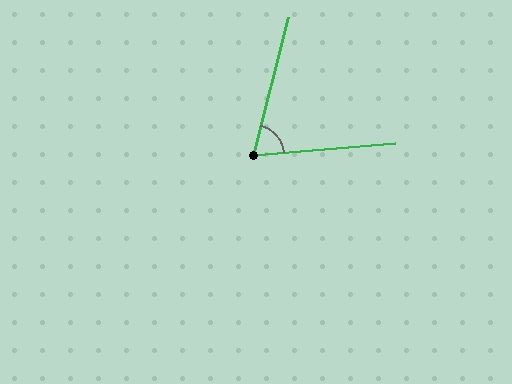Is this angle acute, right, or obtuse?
It is acute.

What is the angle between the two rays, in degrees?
Approximately 71 degrees.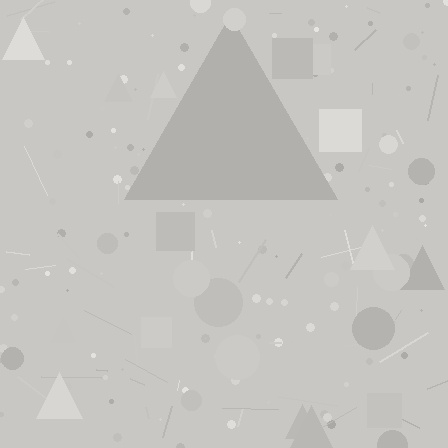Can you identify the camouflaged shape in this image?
The camouflaged shape is a triangle.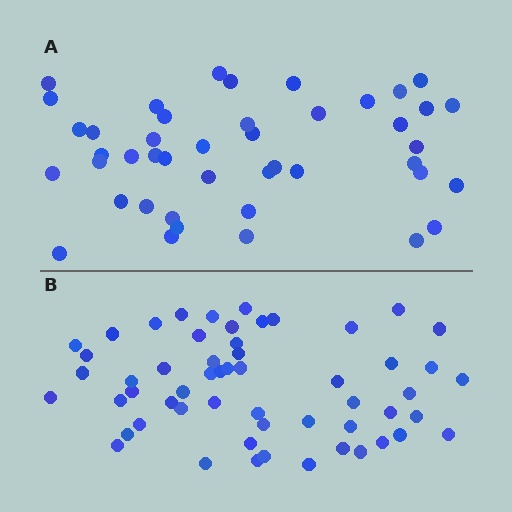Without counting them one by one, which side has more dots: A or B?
Region B (the bottom region) has more dots.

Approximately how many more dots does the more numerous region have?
Region B has roughly 12 or so more dots than region A.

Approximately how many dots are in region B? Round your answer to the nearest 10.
About 60 dots. (The exact count is 56, which rounds to 60.)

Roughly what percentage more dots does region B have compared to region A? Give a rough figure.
About 25% more.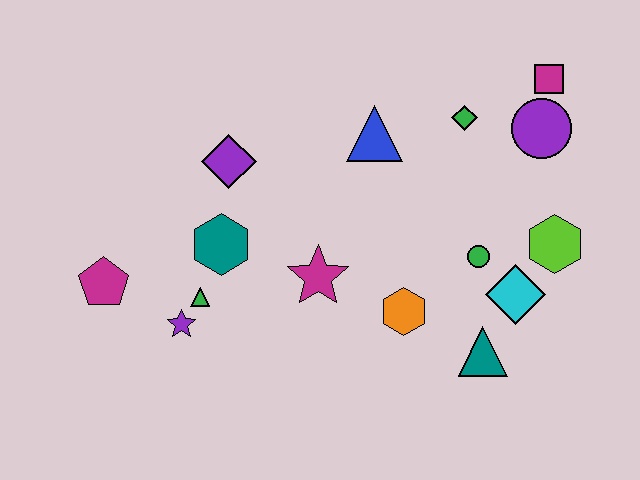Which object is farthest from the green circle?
The magenta pentagon is farthest from the green circle.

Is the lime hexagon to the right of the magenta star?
Yes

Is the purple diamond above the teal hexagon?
Yes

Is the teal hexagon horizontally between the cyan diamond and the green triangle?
Yes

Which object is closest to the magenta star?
The orange hexagon is closest to the magenta star.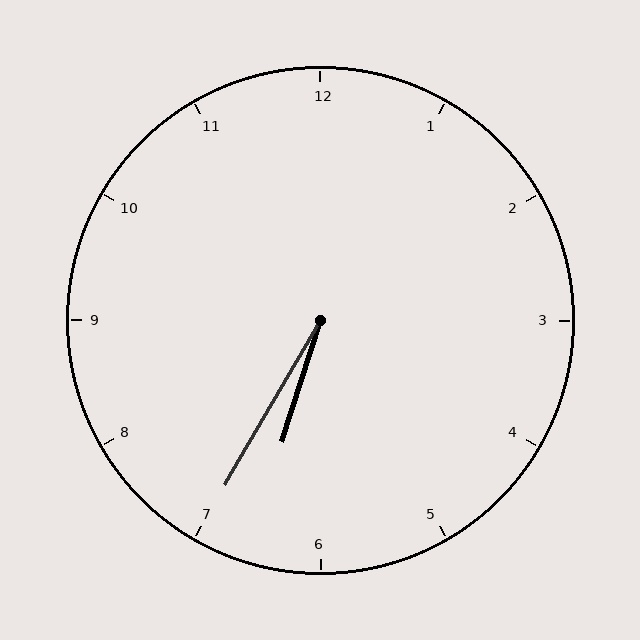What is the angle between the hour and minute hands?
Approximately 12 degrees.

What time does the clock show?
6:35.